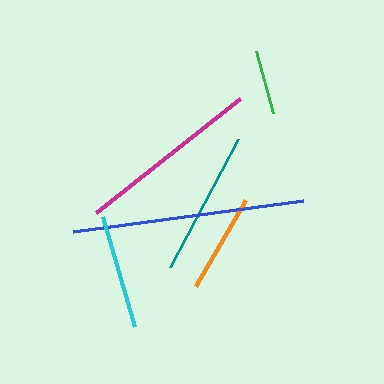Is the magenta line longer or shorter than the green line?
The magenta line is longer than the green line.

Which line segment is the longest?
The blue line is the longest at approximately 232 pixels.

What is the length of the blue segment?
The blue segment is approximately 232 pixels long.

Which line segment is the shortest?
The green line is the shortest at approximately 64 pixels.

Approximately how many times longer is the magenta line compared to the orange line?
The magenta line is approximately 1.8 times the length of the orange line.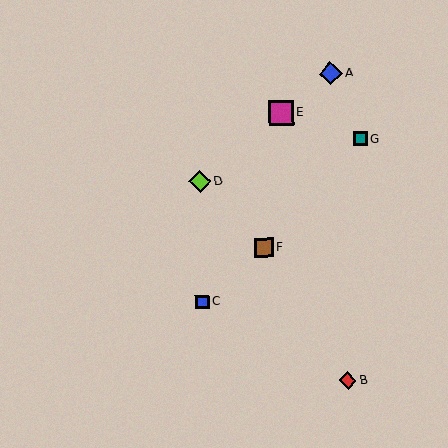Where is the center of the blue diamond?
The center of the blue diamond is at (331, 73).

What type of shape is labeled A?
Shape A is a blue diamond.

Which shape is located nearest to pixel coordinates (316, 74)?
The blue diamond (labeled A) at (331, 73) is nearest to that location.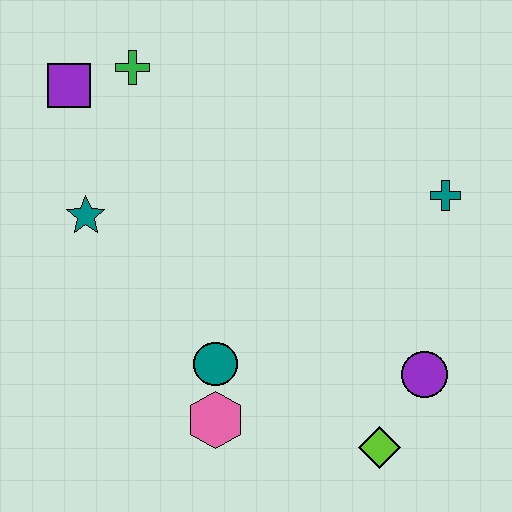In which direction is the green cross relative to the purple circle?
The green cross is above the purple circle.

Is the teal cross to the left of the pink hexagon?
No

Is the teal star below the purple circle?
No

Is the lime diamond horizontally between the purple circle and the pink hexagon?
Yes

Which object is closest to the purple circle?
The lime diamond is closest to the purple circle.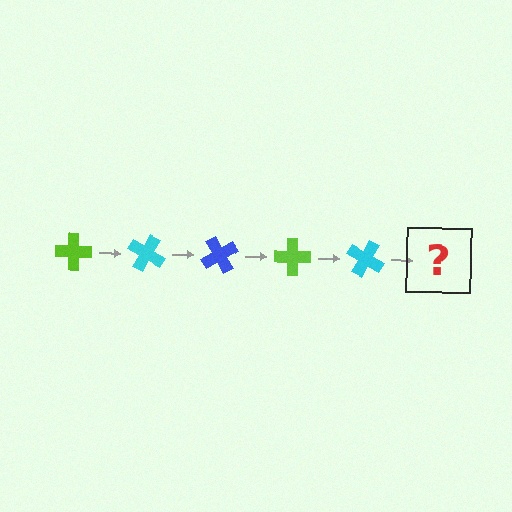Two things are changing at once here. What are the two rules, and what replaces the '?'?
The two rules are that it rotates 30 degrees each step and the color cycles through lime, cyan, and blue. The '?' should be a blue cross, rotated 150 degrees from the start.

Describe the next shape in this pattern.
It should be a blue cross, rotated 150 degrees from the start.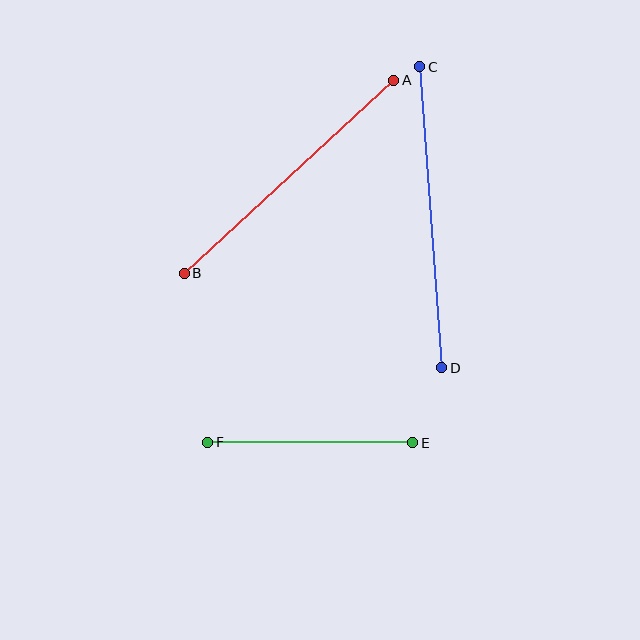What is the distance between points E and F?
The distance is approximately 205 pixels.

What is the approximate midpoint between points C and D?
The midpoint is at approximately (431, 217) pixels.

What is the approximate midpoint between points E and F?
The midpoint is at approximately (310, 443) pixels.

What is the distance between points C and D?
The distance is approximately 302 pixels.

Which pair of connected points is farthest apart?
Points C and D are farthest apart.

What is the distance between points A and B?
The distance is approximately 285 pixels.